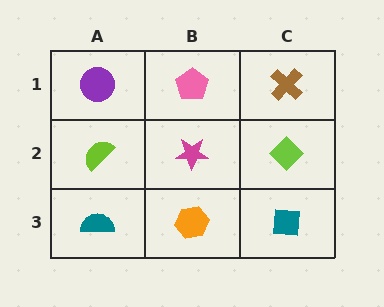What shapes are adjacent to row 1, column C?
A lime diamond (row 2, column C), a pink pentagon (row 1, column B).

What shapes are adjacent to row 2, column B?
A pink pentagon (row 1, column B), an orange hexagon (row 3, column B), a lime semicircle (row 2, column A), a lime diamond (row 2, column C).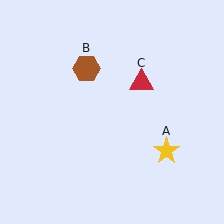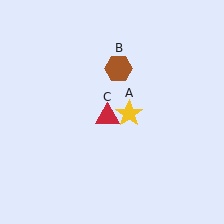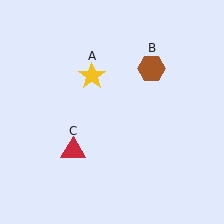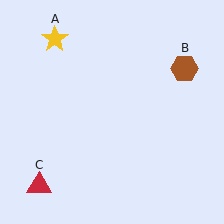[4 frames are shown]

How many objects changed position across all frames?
3 objects changed position: yellow star (object A), brown hexagon (object B), red triangle (object C).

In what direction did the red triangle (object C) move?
The red triangle (object C) moved down and to the left.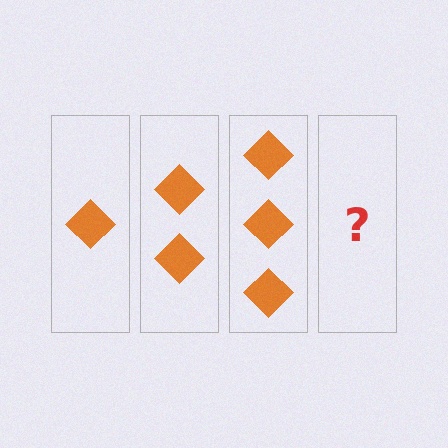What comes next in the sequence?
The next element should be 4 diamonds.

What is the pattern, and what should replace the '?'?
The pattern is that each step adds one more diamond. The '?' should be 4 diamonds.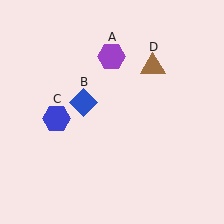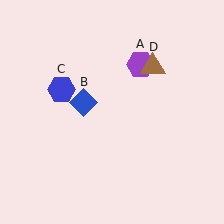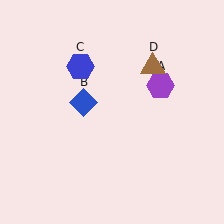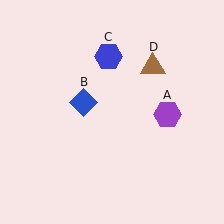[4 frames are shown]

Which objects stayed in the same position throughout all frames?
Blue diamond (object B) and brown triangle (object D) remained stationary.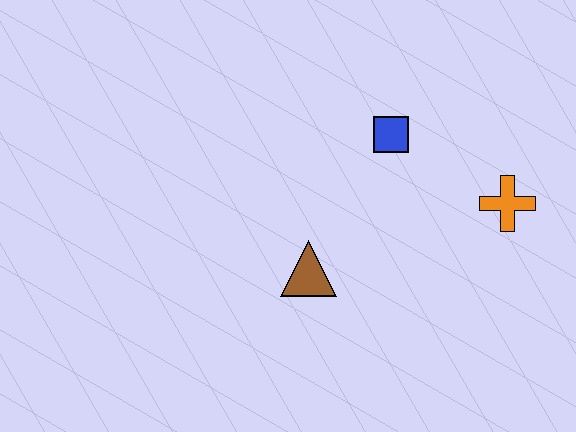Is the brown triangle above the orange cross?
No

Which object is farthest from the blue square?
The brown triangle is farthest from the blue square.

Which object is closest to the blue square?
The orange cross is closest to the blue square.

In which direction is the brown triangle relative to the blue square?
The brown triangle is below the blue square.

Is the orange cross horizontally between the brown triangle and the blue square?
No